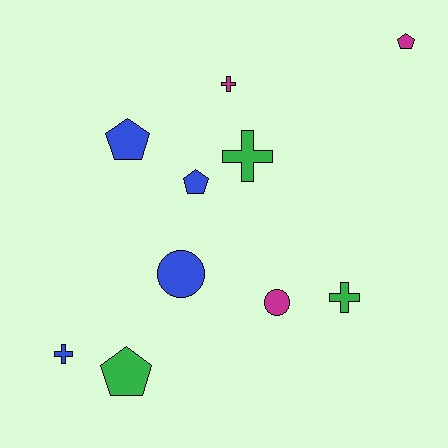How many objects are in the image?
There are 10 objects.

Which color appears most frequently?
Blue, with 4 objects.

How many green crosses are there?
There are 2 green crosses.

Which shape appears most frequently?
Cross, with 4 objects.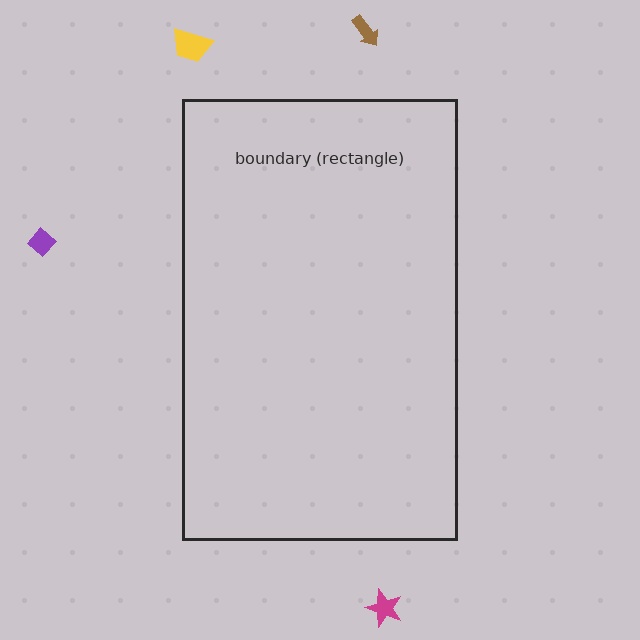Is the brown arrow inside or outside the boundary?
Outside.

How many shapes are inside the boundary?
0 inside, 4 outside.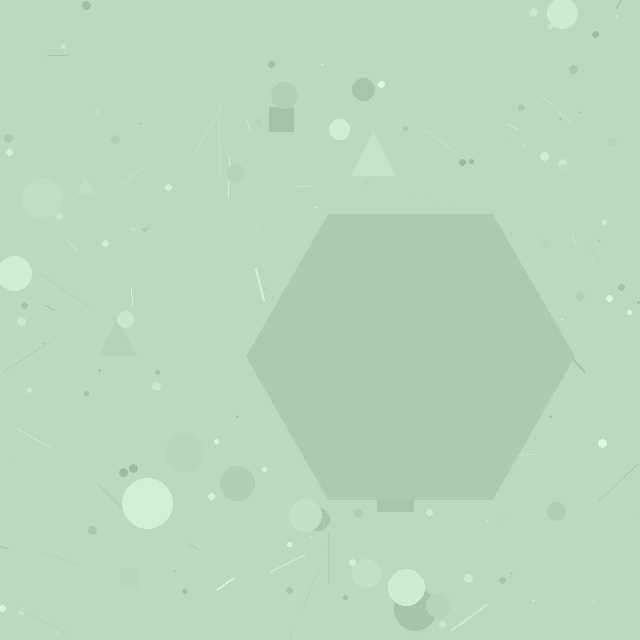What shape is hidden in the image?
A hexagon is hidden in the image.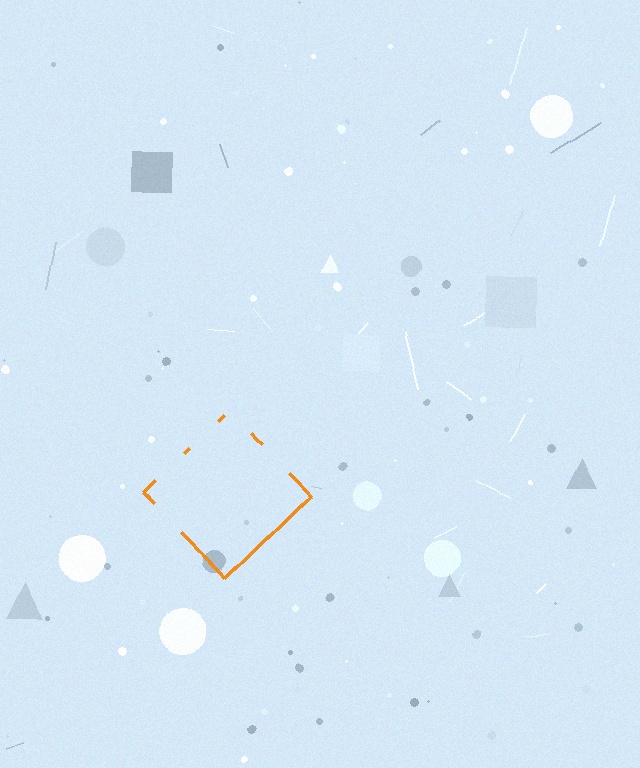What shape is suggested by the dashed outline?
The dashed outline suggests a diamond.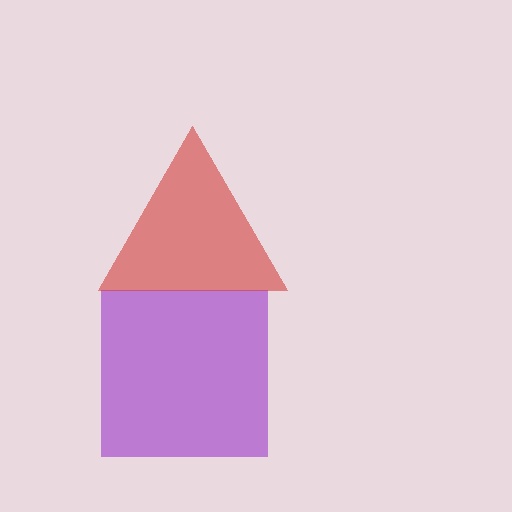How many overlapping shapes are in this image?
There are 2 overlapping shapes in the image.